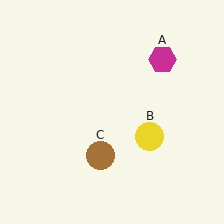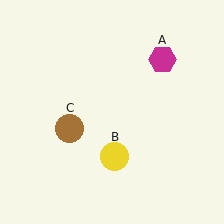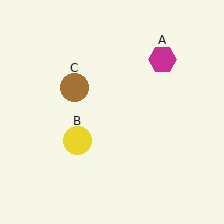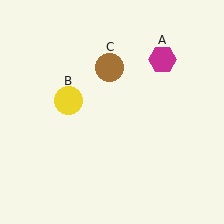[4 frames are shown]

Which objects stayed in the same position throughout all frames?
Magenta hexagon (object A) remained stationary.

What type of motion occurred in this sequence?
The yellow circle (object B), brown circle (object C) rotated clockwise around the center of the scene.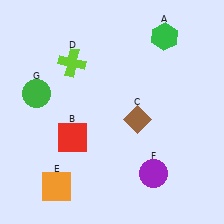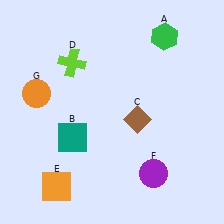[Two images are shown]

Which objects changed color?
B changed from red to teal. G changed from green to orange.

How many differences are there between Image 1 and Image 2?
There are 2 differences between the two images.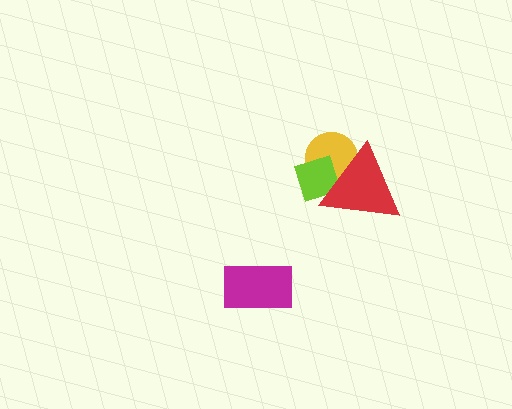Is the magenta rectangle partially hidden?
No, no other shape covers it.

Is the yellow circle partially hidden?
Yes, it is partially covered by another shape.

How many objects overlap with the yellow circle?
2 objects overlap with the yellow circle.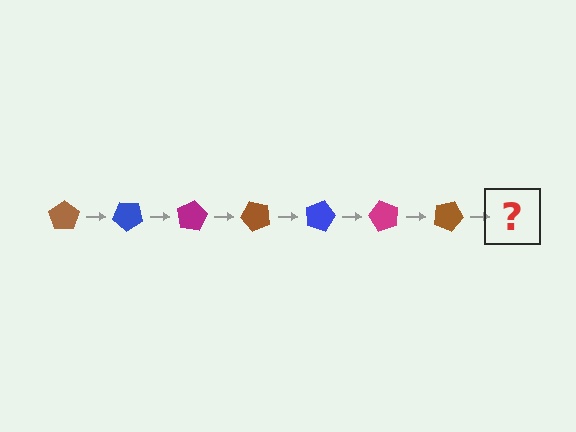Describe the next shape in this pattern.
It should be a blue pentagon, rotated 280 degrees from the start.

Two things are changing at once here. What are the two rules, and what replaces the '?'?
The two rules are that it rotates 40 degrees each step and the color cycles through brown, blue, and magenta. The '?' should be a blue pentagon, rotated 280 degrees from the start.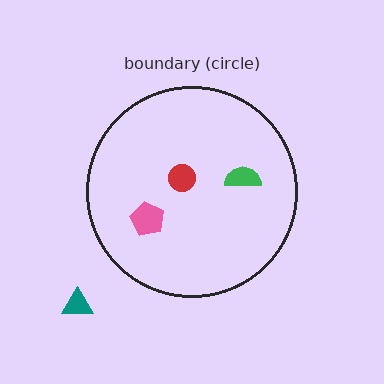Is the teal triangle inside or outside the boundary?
Outside.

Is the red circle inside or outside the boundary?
Inside.